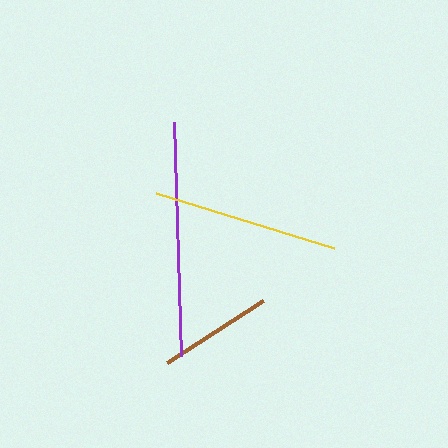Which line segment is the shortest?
The brown line is the shortest at approximately 114 pixels.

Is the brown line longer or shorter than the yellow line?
The yellow line is longer than the brown line.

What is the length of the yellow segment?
The yellow segment is approximately 187 pixels long.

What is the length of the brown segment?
The brown segment is approximately 114 pixels long.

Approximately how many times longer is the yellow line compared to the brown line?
The yellow line is approximately 1.6 times the length of the brown line.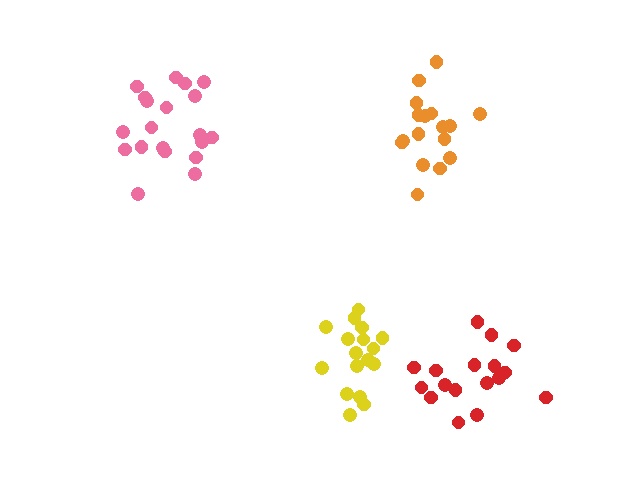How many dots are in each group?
Group 1: 17 dots, Group 2: 17 dots, Group 3: 17 dots, Group 4: 20 dots (71 total).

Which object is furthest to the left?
The pink cluster is leftmost.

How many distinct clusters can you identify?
There are 4 distinct clusters.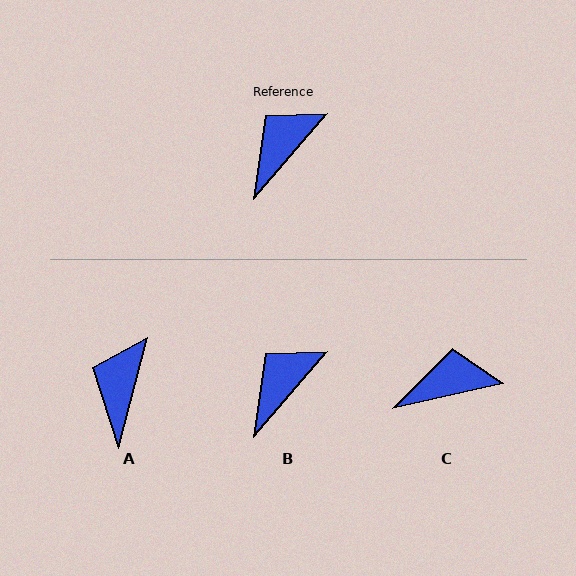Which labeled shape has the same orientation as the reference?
B.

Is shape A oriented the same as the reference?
No, it is off by about 26 degrees.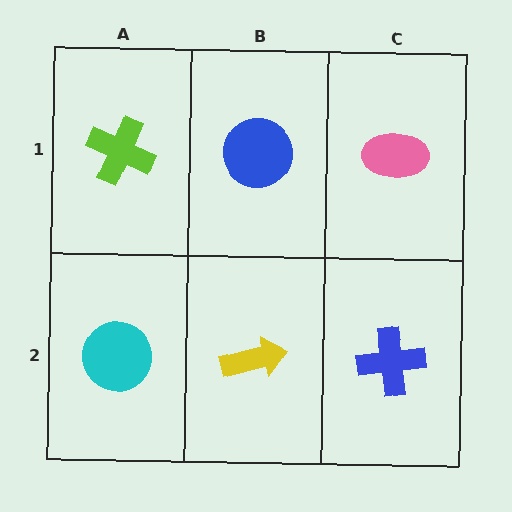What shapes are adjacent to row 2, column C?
A pink ellipse (row 1, column C), a yellow arrow (row 2, column B).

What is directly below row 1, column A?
A cyan circle.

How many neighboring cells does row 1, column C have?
2.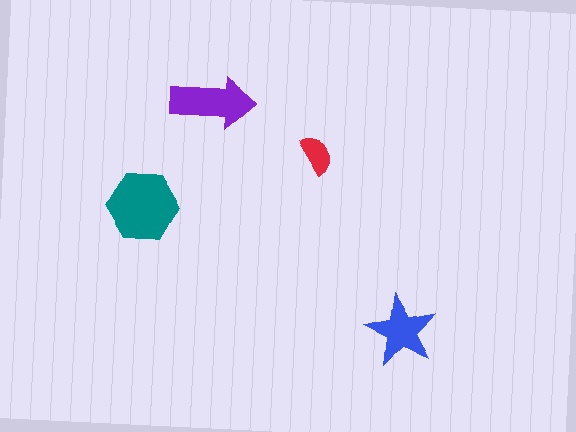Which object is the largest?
The teal hexagon.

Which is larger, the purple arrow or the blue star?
The purple arrow.